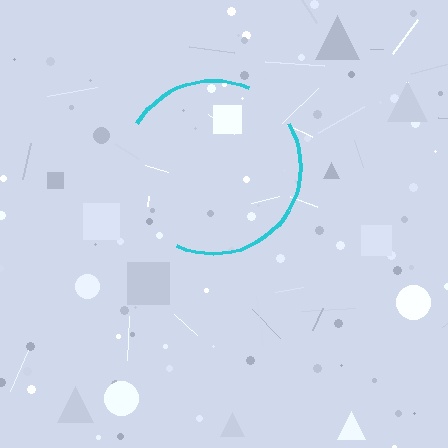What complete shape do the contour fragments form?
The contour fragments form a circle.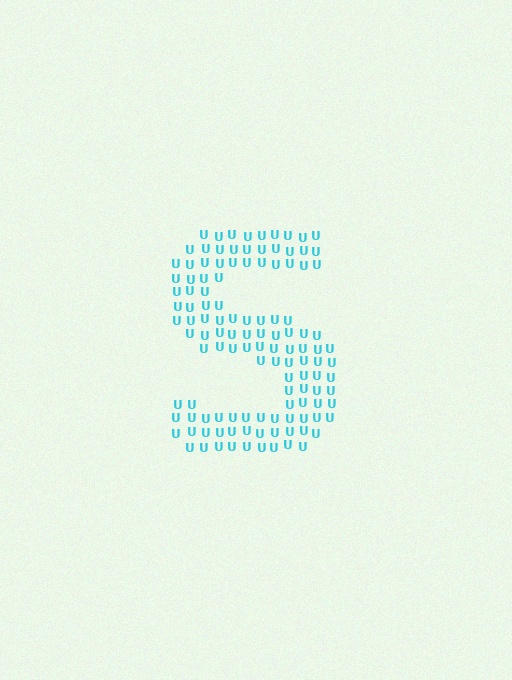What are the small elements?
The small elements are letter U's.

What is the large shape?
The large shape is the letter S.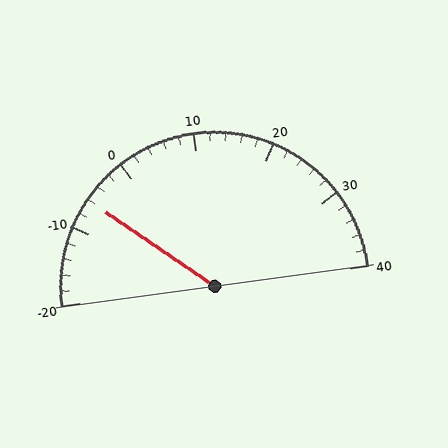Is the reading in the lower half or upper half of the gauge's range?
The reading is in the lower half of the range (-20 to 40).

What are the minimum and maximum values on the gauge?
The gauge ranges from -20 to 40.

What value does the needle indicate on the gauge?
The needle indicates approximately -6.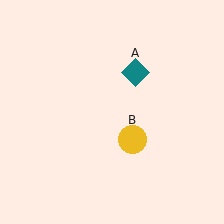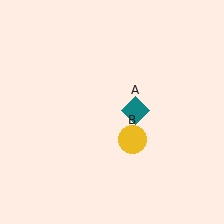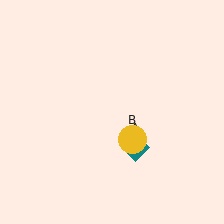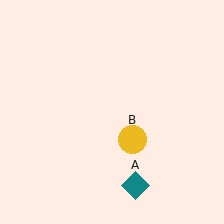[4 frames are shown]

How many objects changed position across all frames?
1 object changed position: teal diamond (object A).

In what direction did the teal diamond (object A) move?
The teal diamond (object A) moved down.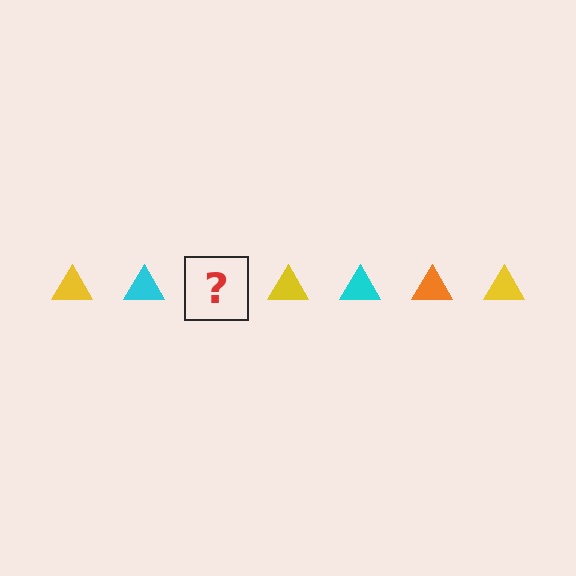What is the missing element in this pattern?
The missing element is an orange triangle.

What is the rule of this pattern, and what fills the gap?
The rule is that the pattern cycles through yellow, cyan, orange triangles. The gap should be filled with an orange triangle.